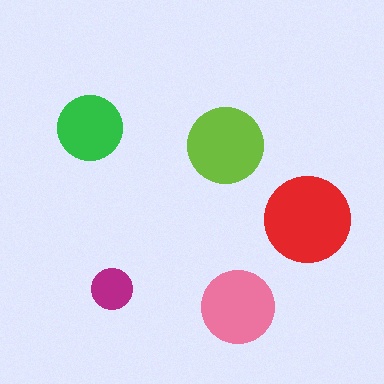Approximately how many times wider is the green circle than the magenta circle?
About 1.5 times wider.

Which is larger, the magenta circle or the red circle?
The red one.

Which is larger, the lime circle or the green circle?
The lime one.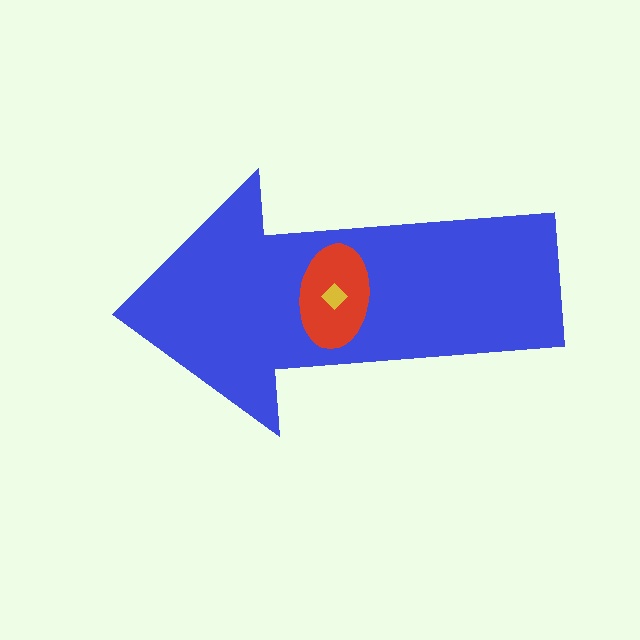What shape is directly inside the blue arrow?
The red ellipse.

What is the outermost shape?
The blue arrow.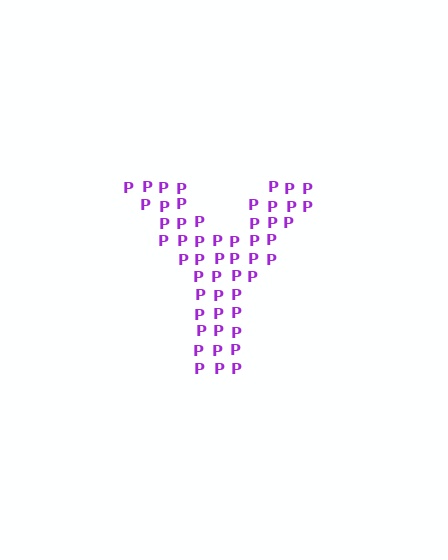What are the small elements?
The small elements are letter P's.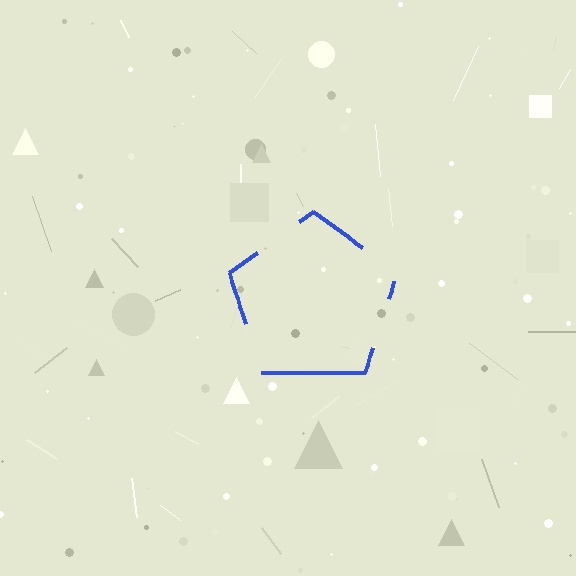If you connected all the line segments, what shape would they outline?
They would outline a pentagon.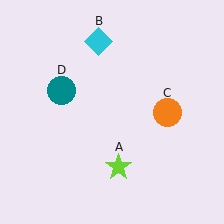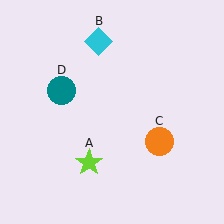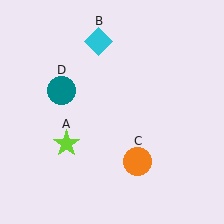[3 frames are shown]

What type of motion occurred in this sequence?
The lime star (object A), orange circle (object C) rotated clockwise around the center of the scene.